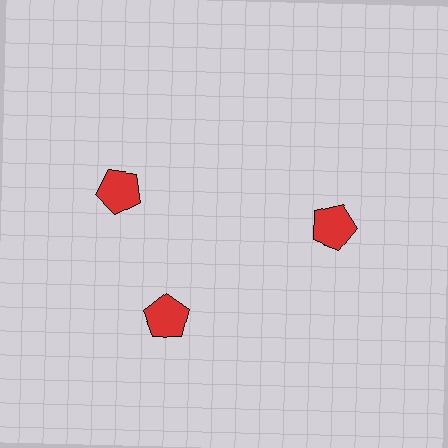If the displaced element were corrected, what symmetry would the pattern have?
It would have 3-fold rotational symmetry — the pattern would map onto itself every 120 degrees.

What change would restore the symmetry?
The symmetry would be restored by rotating it back into even spacing with its neighbors so that all 3 pentagons sit at equal angles and equal distance from the center.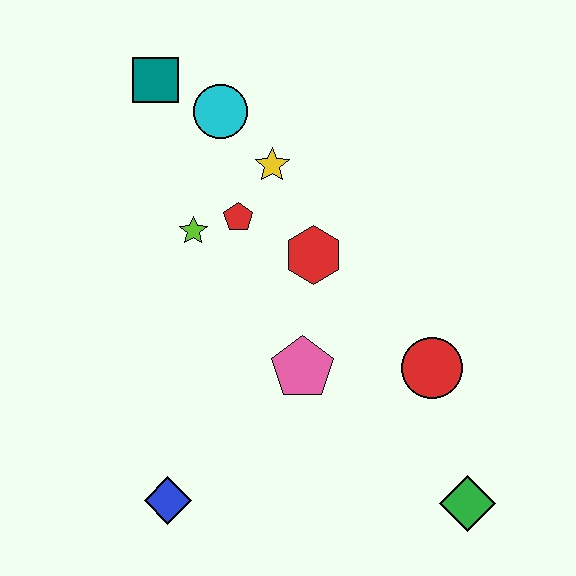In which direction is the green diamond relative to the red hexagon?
The green diamond is below the red hexagon.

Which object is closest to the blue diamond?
The pink pentagon is closest to the blue diamond.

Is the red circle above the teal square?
No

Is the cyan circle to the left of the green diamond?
Yes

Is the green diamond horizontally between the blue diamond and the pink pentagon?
No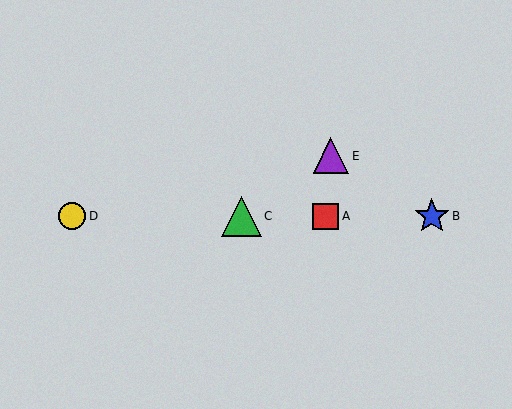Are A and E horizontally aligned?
No, A is at y≈216 and E is at y≈156.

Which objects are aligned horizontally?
Objects A, B, C, D are aligned horizontally.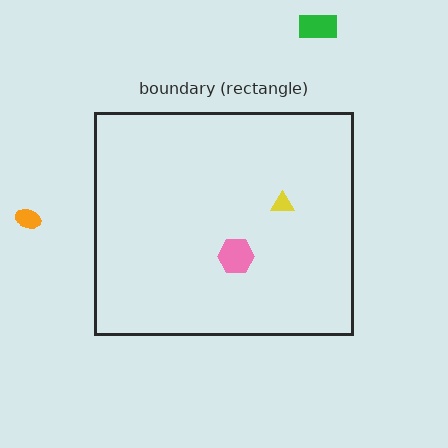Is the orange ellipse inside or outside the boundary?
Outside.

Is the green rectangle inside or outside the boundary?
Outside.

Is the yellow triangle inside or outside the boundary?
Inside.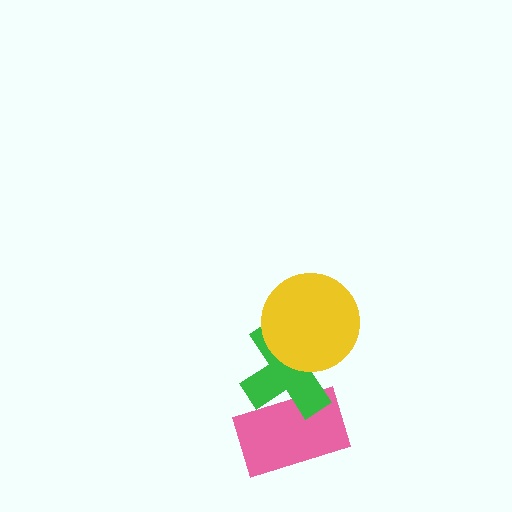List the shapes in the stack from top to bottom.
From top to bottom: the yellow circle, the green cross, the pink rectangle.